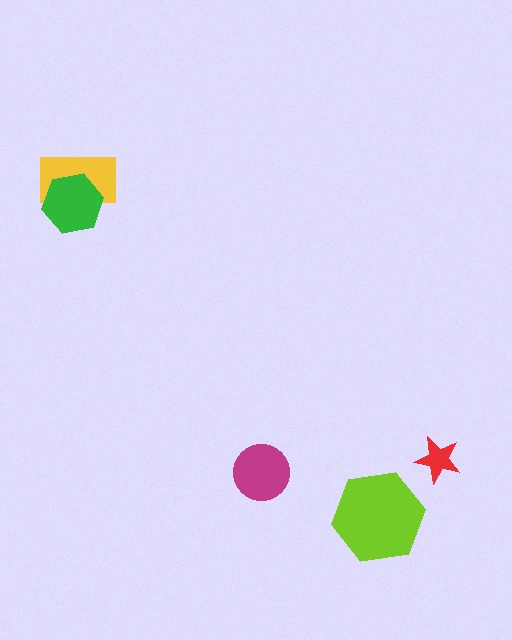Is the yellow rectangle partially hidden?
Yes, it is partially covered by another shape.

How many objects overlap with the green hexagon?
1 object overlaps with the green hexagon.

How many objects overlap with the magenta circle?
0 objects overlap with the magenta circle.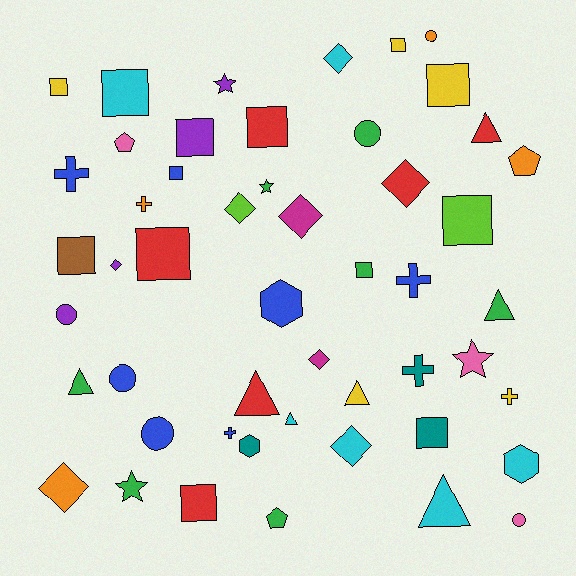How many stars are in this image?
There are 4 stars.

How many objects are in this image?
There are 50 objects.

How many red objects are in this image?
There are 6 red objects.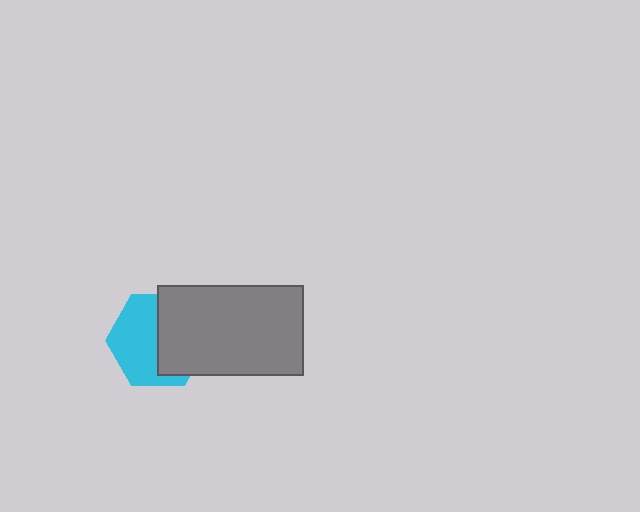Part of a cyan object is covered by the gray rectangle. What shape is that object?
It is a hexagon.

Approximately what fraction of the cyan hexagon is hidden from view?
Roughly 46% of the cyan hexagon is hidden behind the gray rectangle.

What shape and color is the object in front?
The object in front is a gray rectangle.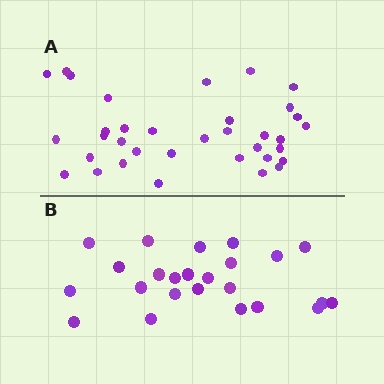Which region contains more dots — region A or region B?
Region A (the top region) has more dots.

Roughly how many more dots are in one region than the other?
Region A has roughly 12 or so more dots than region B.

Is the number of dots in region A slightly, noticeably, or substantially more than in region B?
Region A has substantially more. The ratio is roughly 1.5 to 1.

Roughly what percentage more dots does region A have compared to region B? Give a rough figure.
About 45% more.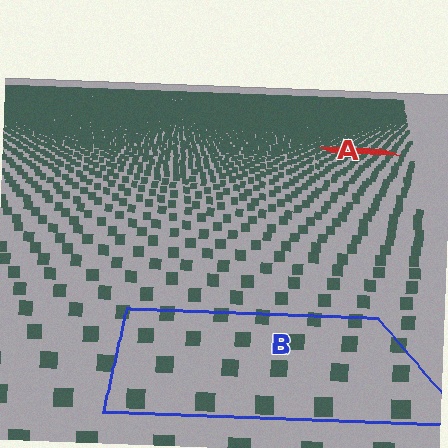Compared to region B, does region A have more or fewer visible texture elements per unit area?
Region A has more texture elements per unit area — they are packed more densely because it is farther away.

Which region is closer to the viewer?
Region B is closer. The texture elements there are larger and more spread out.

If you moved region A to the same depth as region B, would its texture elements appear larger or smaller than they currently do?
They would appear larger. At a closer depth, the same texture elements are projected at a bigger on-screen size.